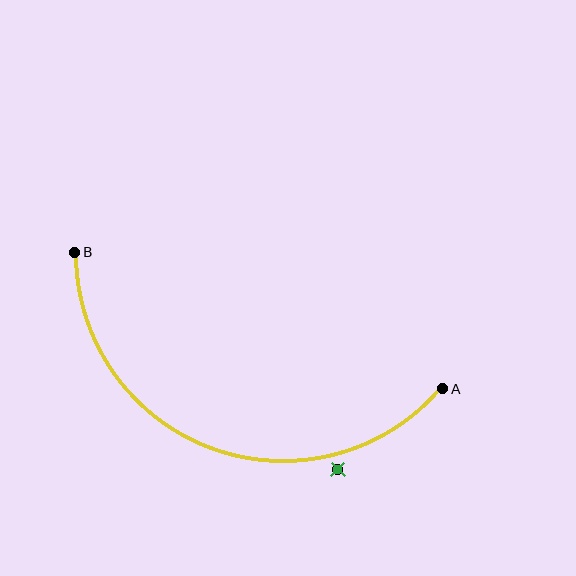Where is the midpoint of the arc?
The arc midpoint is the point on the curve farthest from the straight line joining A and B. It sits below that line.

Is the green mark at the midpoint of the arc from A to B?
No — the green mark does not lie on the arc at all. It sits slightly outside the curve.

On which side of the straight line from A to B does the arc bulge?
The arc bulges below the straight line connecting A and B.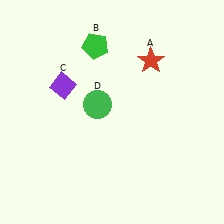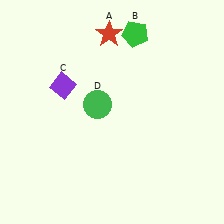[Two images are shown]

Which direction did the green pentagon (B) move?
The green pentagon (B) moved right.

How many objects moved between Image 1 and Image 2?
2 objects moved between the two images.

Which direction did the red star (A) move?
The red star (A) moved left.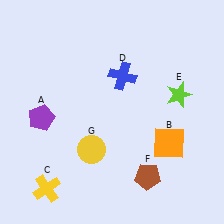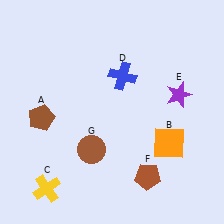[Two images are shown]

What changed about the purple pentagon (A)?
In Image 1, A is purple. In Image 2, it changed to brown.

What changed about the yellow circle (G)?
In Image 1, G is yellow. In Image 2, it changed to brown.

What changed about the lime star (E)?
In Image 1, E is lime. In Image 2, it changed to purple.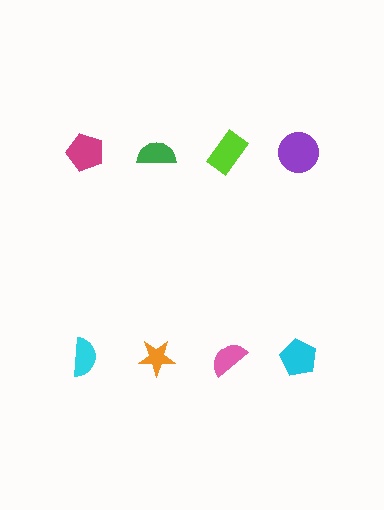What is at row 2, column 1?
A cyan semicircle.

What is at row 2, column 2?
An orange star.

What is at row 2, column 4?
A cyan pentagon.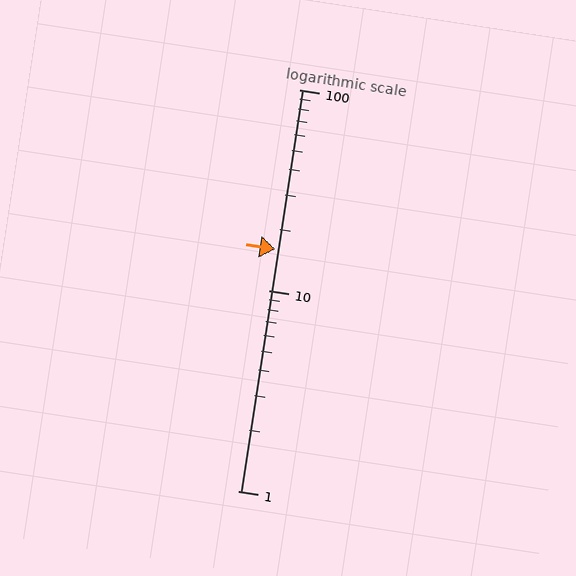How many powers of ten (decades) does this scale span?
The scale spans 2 decades, from 1 to 100.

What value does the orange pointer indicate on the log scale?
The pointer indicates approximately 16.